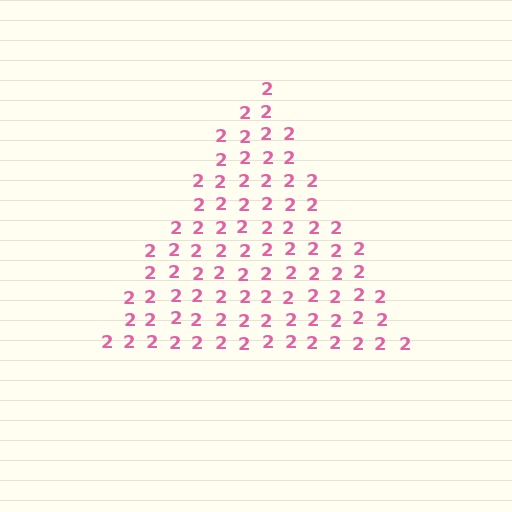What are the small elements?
The small elements are digit 2's.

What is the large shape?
The large shape is a triangle.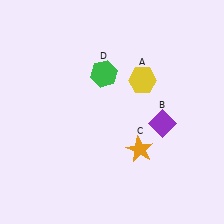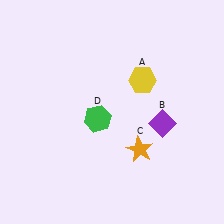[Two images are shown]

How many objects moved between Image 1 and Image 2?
1 object moved between the two images.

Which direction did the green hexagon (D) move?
The green hexagon (D) moved down.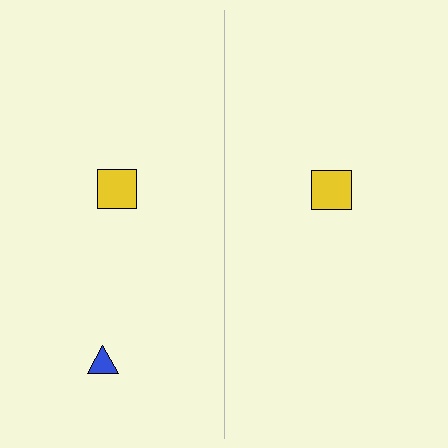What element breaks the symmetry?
A blue triangle is missing from the right side.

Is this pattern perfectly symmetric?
No, the pattern is not perfectly symmetric. A blue triangle is missing from the right side.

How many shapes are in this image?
There are 3 shapes in this image.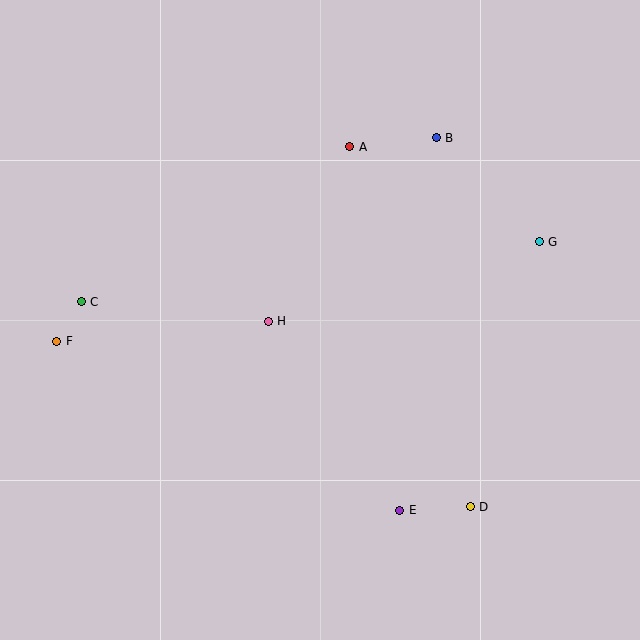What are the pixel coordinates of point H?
Point H is at (268, 321).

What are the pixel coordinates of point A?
Point A is at (350, 147).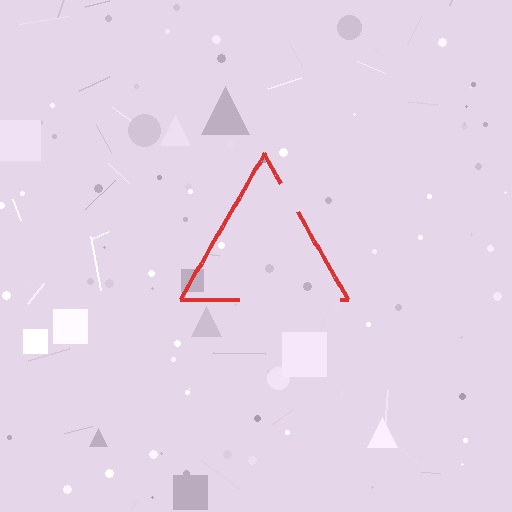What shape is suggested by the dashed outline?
The dashed outline suggests a triangle.